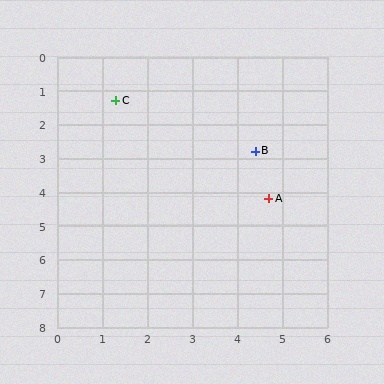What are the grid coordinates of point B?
Point B is at approximately (4.4, 2.8).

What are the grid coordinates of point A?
Point A is at approximately (4.7, 4.2).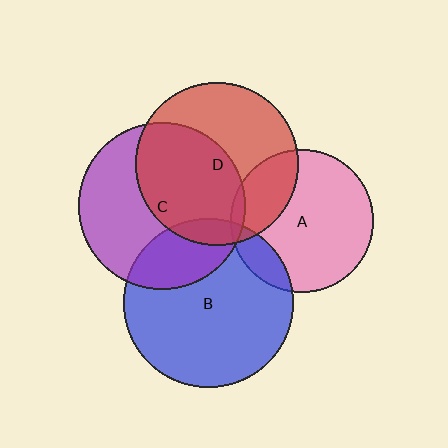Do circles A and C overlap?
Yes.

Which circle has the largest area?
Circle B (blue).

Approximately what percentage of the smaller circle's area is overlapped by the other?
Approximately 5%.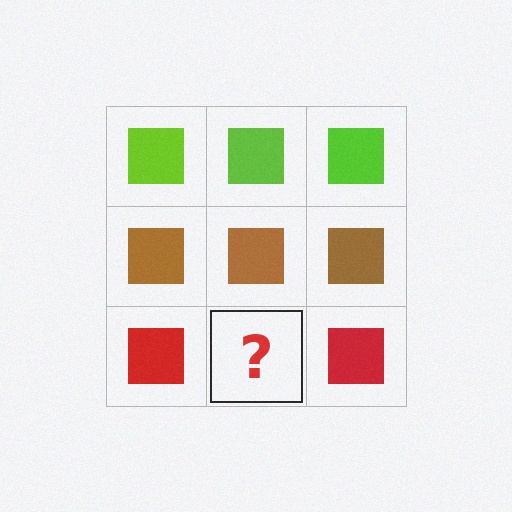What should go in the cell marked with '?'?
The missing cell should contain a red square.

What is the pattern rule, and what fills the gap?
The rule is that each row has a consistent color. The gap should be filled with a red square.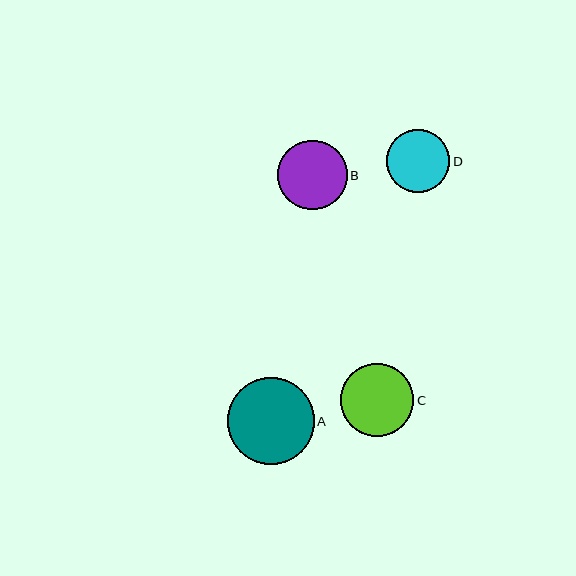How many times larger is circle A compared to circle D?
Circle A is approximately 1.4 times the size of circle D.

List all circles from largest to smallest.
From largest to smallest: A, C, B, D.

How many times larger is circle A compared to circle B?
Circle A is approximately 1.3 times the size of circle B.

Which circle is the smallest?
Circle D is the smallest with a size of approximately 63 pixels.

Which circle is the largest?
Circle A is the largest with a size of approximately 87 pixels.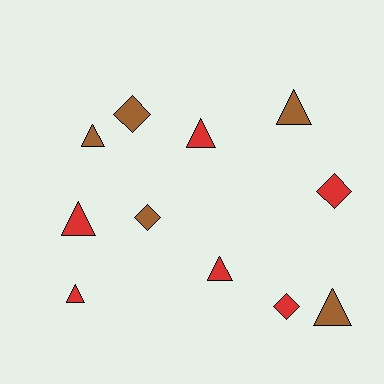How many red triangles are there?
There are 4 red triangles.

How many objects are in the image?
There are 11 objects.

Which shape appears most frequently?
Triangle, with 7 objects.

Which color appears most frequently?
Red, with 6 objects.